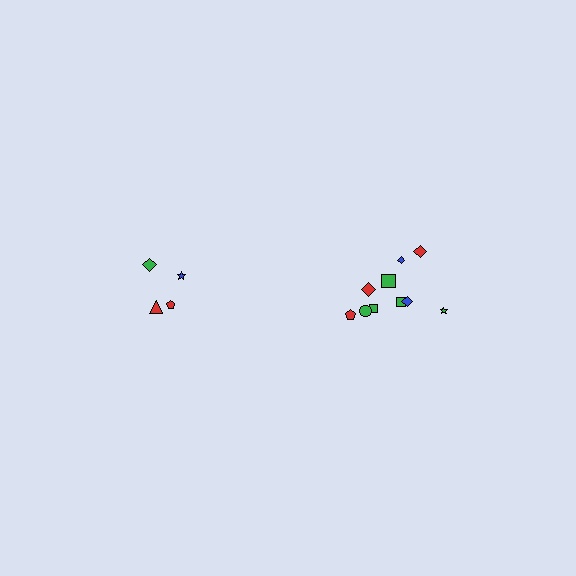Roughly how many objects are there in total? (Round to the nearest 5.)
Roughly 15 objects in total.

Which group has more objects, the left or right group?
The right group.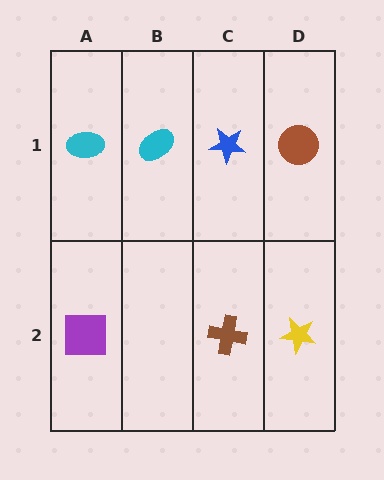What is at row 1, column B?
A cyan ellipse.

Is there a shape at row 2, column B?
No, that cell is empty.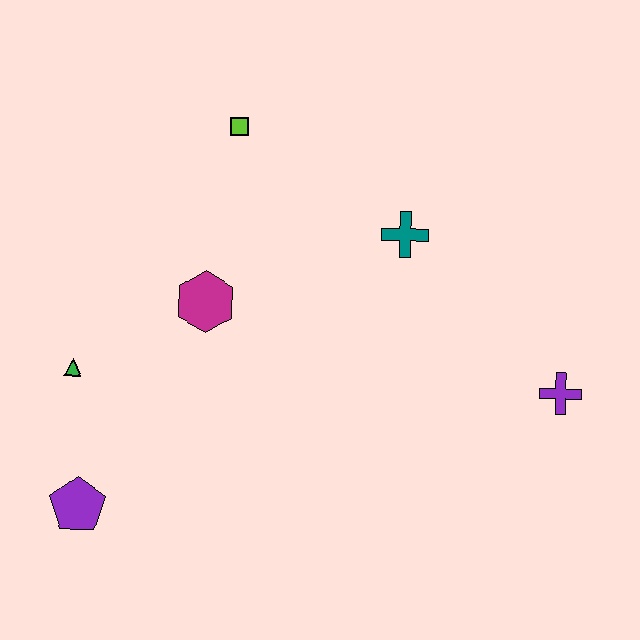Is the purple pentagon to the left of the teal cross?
Yes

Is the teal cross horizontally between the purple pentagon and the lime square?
No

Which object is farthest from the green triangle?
The purple cross is farthest from the green triangle.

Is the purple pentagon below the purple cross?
Yes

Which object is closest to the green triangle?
The purple pentagon is closest to the green triangle.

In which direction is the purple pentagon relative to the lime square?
The purple pentagon is below the lime square.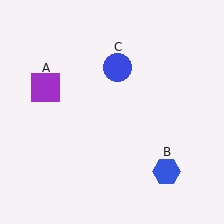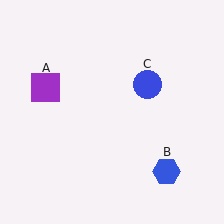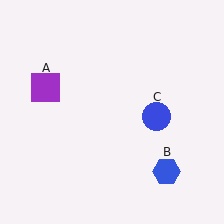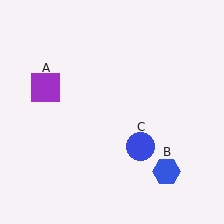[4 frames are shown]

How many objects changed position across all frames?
1 object changed position: blue circle (object C).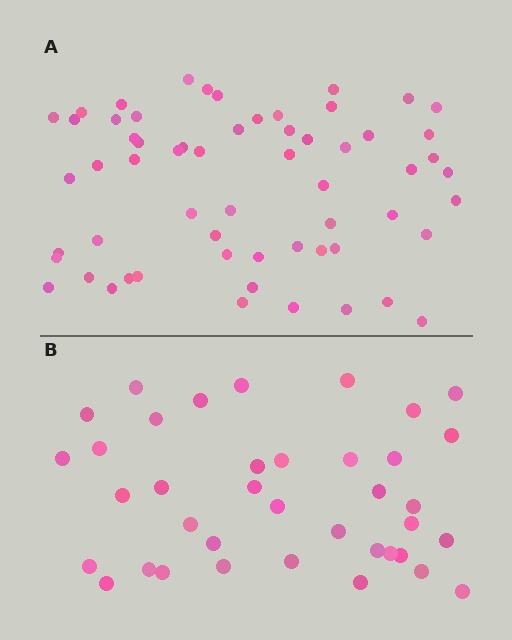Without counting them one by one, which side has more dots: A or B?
Region A (the top region) has more dots.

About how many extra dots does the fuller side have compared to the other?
Region A has approximately 20 more dots than region B.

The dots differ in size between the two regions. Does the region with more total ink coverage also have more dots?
No. Region B has more total ink coverage because its dots are larger, but region A actually contains more individual dots. Total area can be misleading — the number of items is what matters here.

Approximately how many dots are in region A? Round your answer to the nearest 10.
About 60 dots.